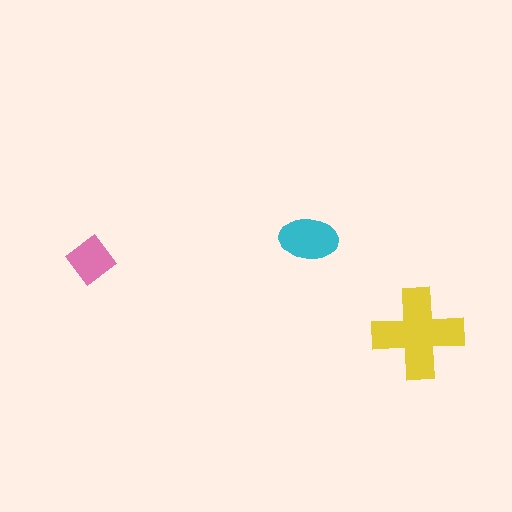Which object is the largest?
The yellow cross.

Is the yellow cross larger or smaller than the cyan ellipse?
Larger.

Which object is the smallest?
The pink diamond.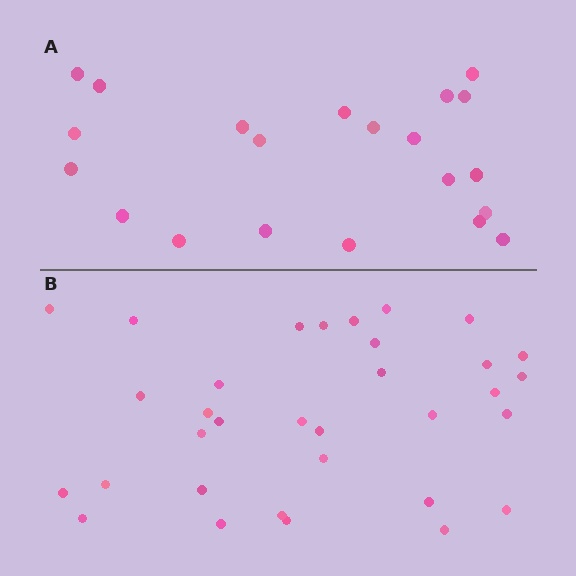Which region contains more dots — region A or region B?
Region B (the bottom region) has more dots.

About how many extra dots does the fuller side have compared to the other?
Region B has roughly 12 or so more dots than region A.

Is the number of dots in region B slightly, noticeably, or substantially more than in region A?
Region B has substantially more. The ratio is roughly 1.6 to 1.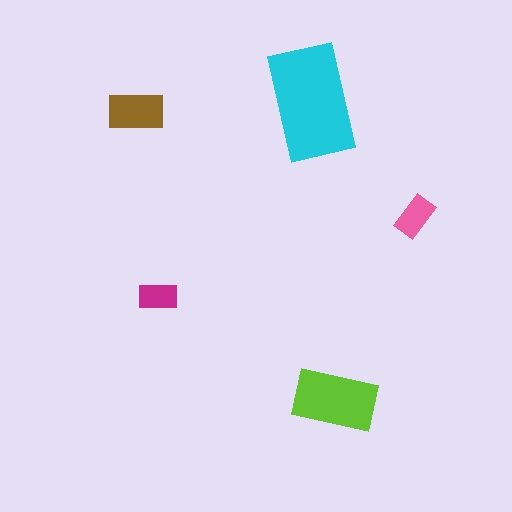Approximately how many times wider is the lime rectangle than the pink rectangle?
About 2 times wider.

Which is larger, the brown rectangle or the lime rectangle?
The lime one.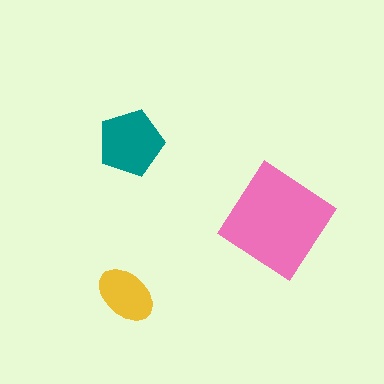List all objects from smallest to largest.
The yellow ellipse, the teal pentagon, the pink diamond.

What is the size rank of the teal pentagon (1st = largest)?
2nd.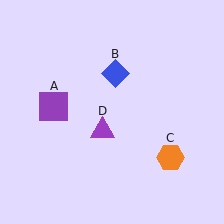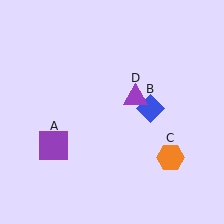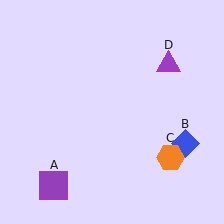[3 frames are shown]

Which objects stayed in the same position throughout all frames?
Orange hexagon (object C) remained stationary.